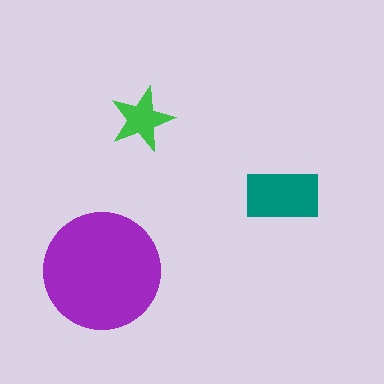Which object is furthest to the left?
The purple circle is leftmost.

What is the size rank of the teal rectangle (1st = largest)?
2nd.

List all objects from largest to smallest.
The purple circle, the teal rectangle, the green star.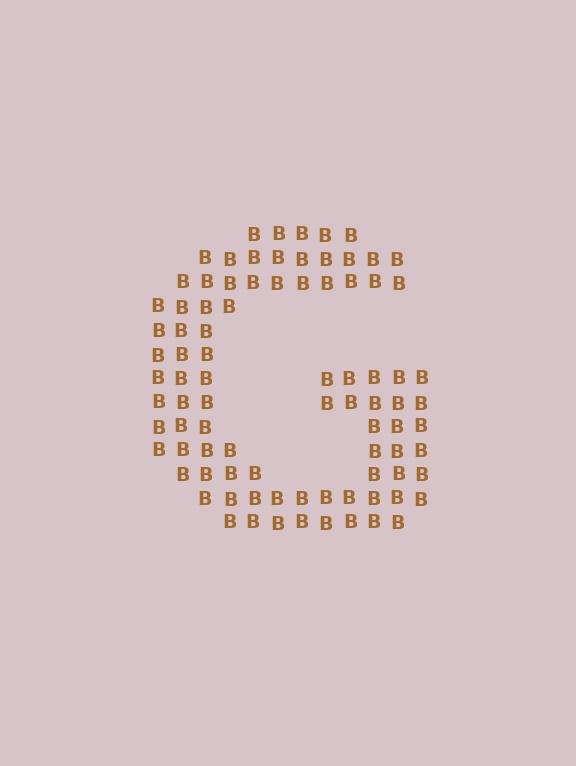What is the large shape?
The large shape is the letter G.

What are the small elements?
The small elements are letter B's.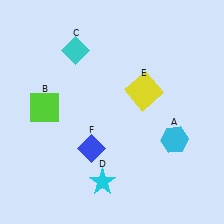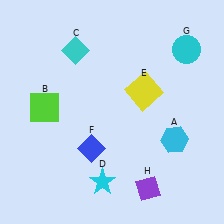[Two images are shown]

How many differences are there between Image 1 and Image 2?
There are 2 differences between the two images.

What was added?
A cyan circle (G), a purple diamond (H) were added in Image 2.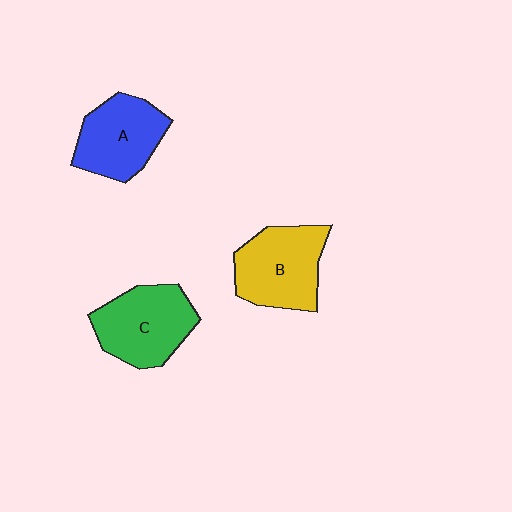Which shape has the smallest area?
Shape A (blue).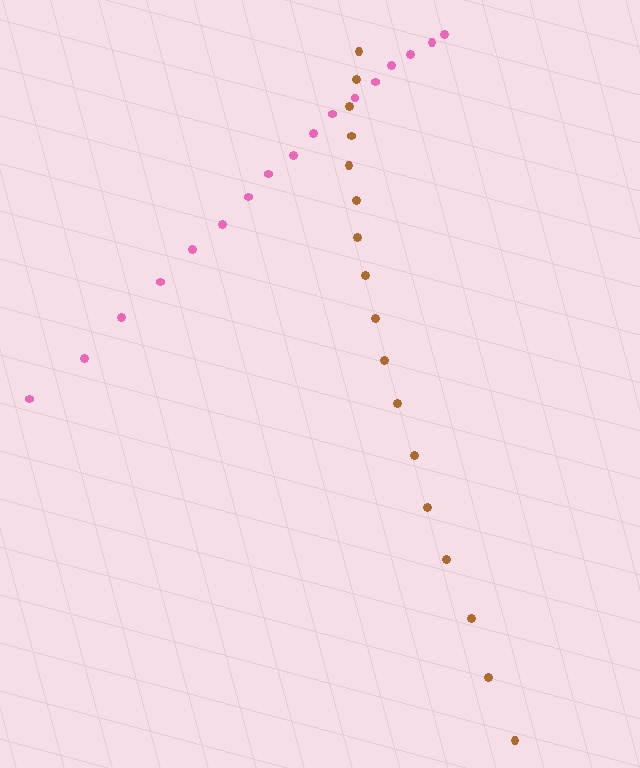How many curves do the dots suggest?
There are 2 distinct paths.